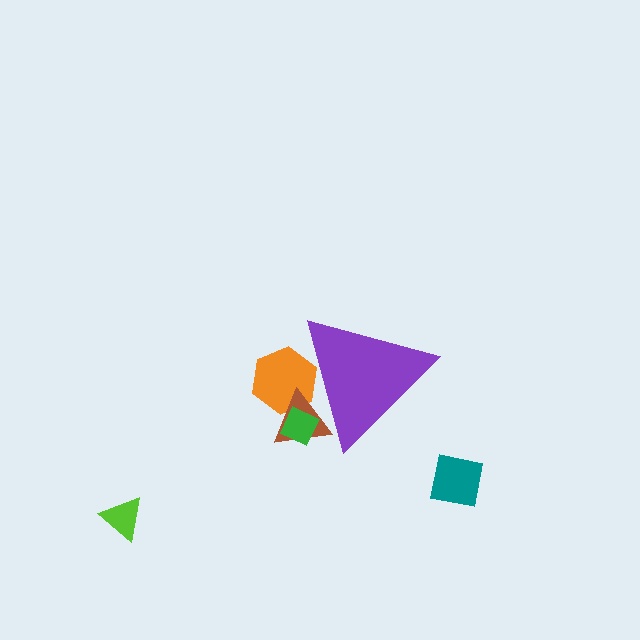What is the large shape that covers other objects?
A purple triangle.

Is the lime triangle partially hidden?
No, the lime triangle is fully visible.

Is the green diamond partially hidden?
Yes, the green diamond is partially hidden behind the purple triangle.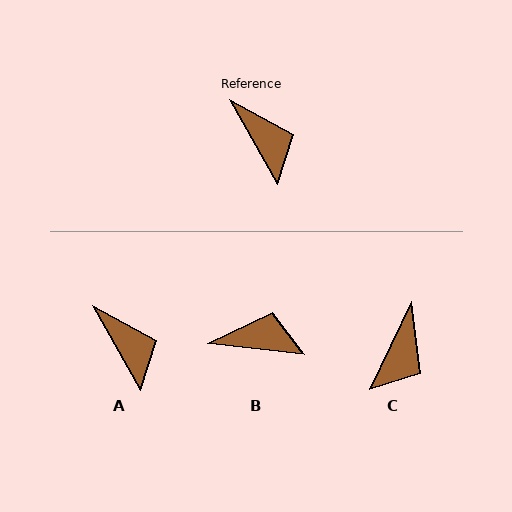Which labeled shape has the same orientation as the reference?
A.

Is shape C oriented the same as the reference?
No, it is off by about 55 degrees.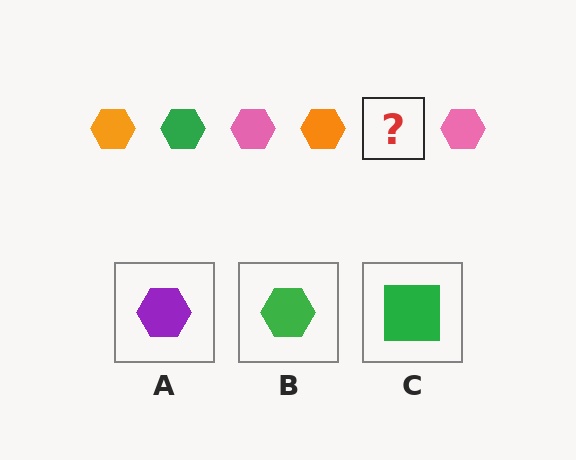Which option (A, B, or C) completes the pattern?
B.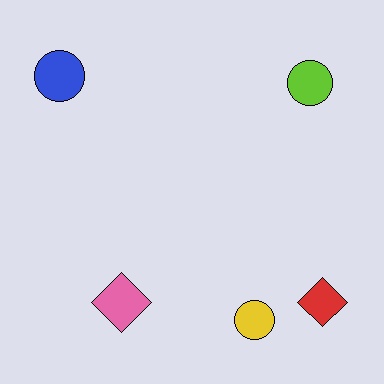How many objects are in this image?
There are 5 objects.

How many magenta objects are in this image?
There are no magenta objects.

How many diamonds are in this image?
There are 2 diamonds.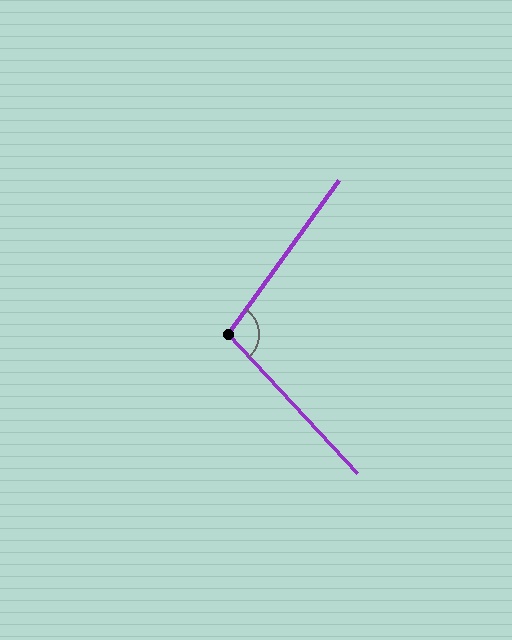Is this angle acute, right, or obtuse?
It is obtuse.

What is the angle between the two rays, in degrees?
Approximately 101 degrees.